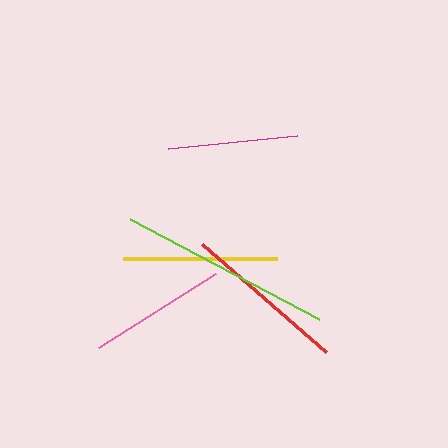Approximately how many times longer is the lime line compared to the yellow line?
The lime line is approximately 1.4 times the length of the yellow line.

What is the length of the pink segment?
The pink segment is approximately 138 pixels long.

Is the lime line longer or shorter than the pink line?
The lime line is longer than the pink line.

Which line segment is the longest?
The lime line is the longest at approximately 214 pixels.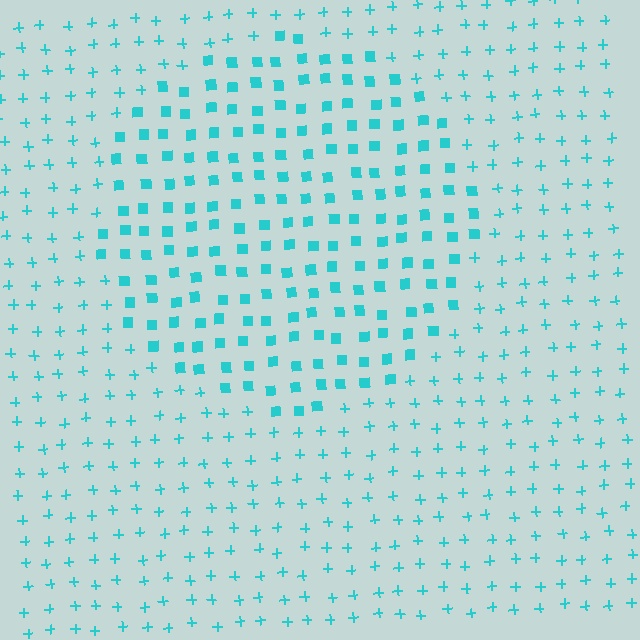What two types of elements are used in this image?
The image uses squares inside the circle region and plus signs outside it.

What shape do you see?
I see a circle.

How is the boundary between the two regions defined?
The boundary is defined by a change in element shape: squares inside vs. plus signs outside. All elements share the same color and spacing.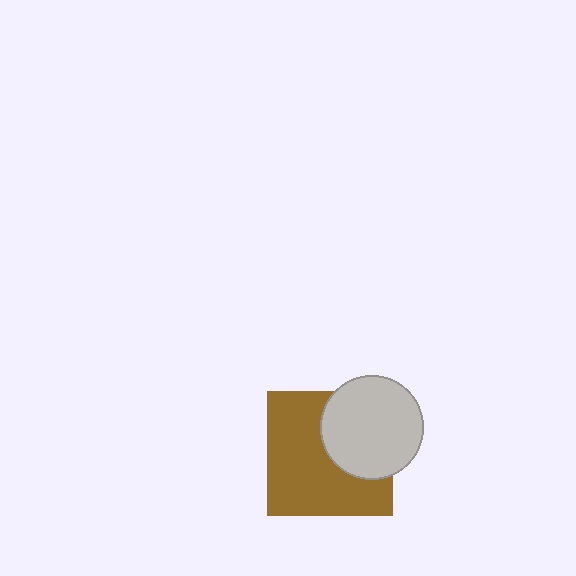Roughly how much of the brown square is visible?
About half of it is visible (roughly 63%).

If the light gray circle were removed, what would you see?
You would see the complete brown square.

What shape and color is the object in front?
The object in front is a light gray circle.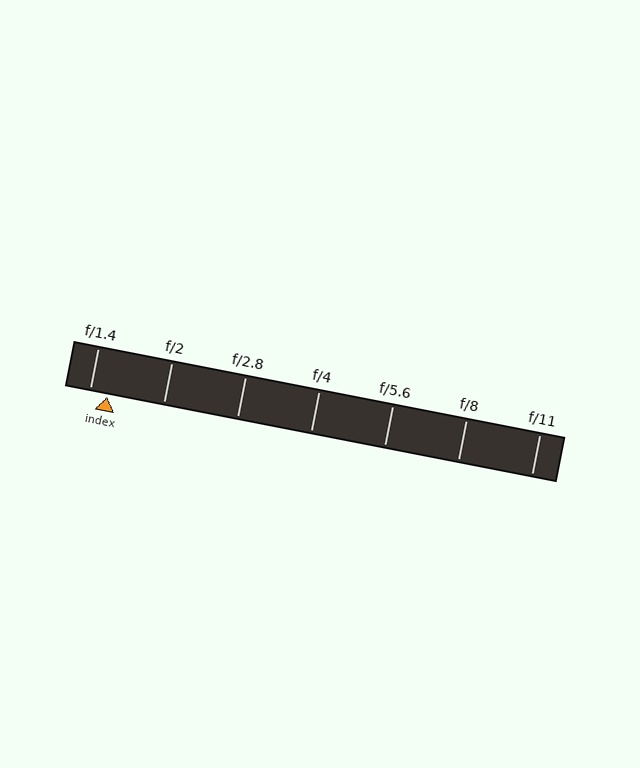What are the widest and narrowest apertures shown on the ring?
The widest aperture shown is f/1.4 and the narrowest is f/11.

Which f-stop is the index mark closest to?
The index mark is closest to f/1.4.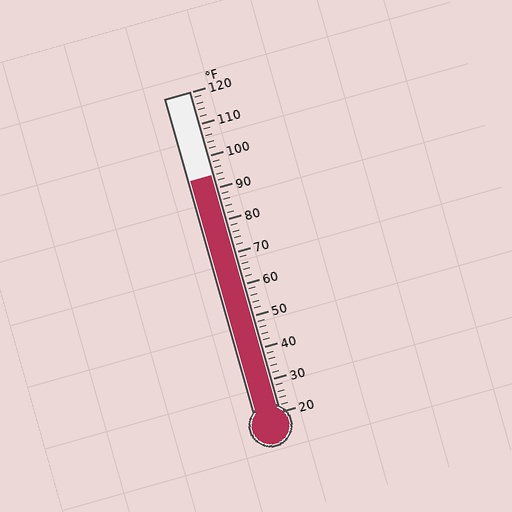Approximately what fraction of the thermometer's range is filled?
The thermometer is filled to approximately 75% of its range.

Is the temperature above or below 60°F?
The temperature is above 60°F.